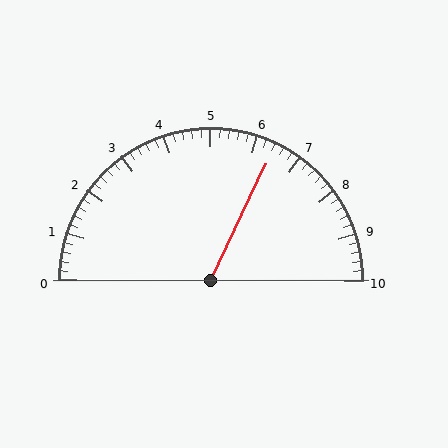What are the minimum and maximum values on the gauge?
The gauge ranges from 0 to 10.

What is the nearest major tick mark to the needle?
The nearest major tick mark is 6.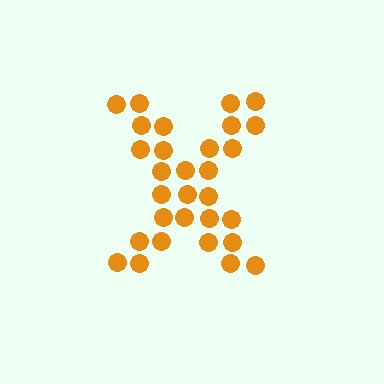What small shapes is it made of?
It is made of small circles.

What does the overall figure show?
The overall figure shows the letter X.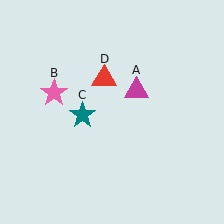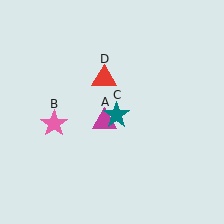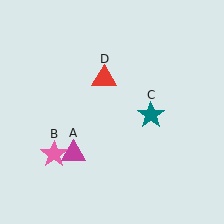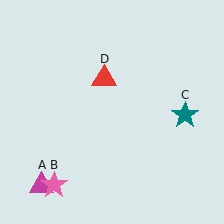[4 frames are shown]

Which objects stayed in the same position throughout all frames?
Red triangle (object D) remained stationary.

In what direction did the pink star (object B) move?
The pink star (object B) moved down.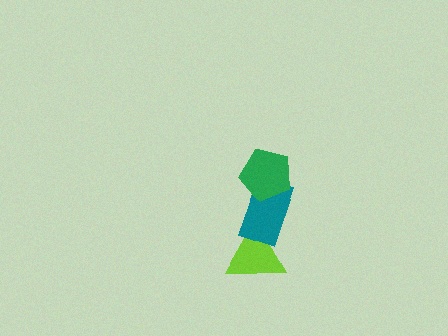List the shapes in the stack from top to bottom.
From top to bottom: the green pentagon, the teal rectangle, the lime triangle.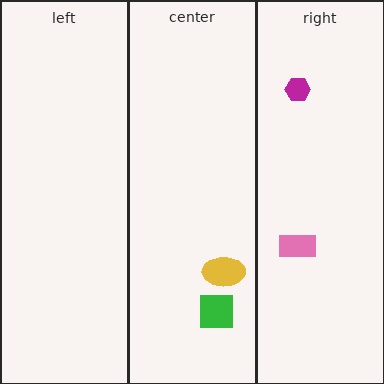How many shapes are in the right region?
2.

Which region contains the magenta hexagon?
The right region.